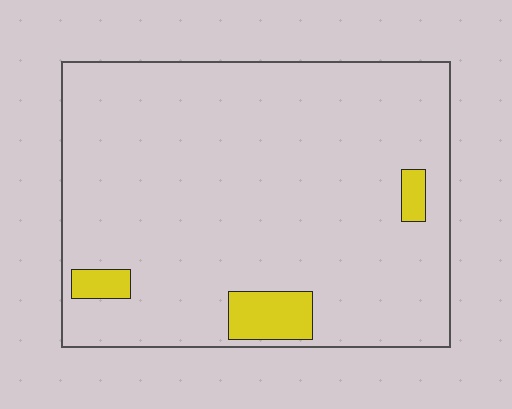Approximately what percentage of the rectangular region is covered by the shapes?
Approximately 5%.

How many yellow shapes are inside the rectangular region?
3.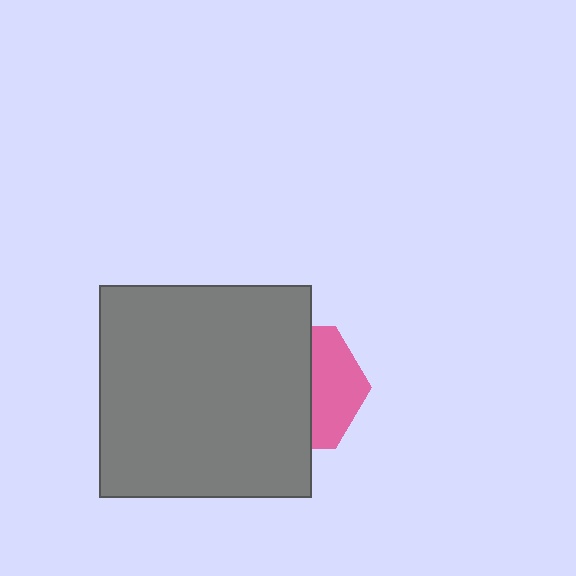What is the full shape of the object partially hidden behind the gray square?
The partially hidden object is a pink hexagon.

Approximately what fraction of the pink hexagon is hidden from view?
Roughly 60% of the pink hexagon is hidden behind the gray square.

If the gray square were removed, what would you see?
You would see the complete pink hexagon.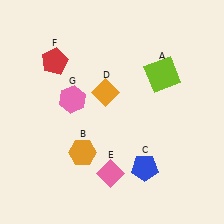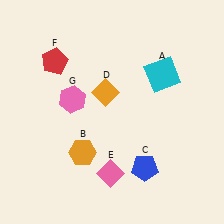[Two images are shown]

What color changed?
The square (A) changed from lime in Image 1 to cyan in Image 2.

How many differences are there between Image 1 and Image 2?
There is 1 difference between the two images.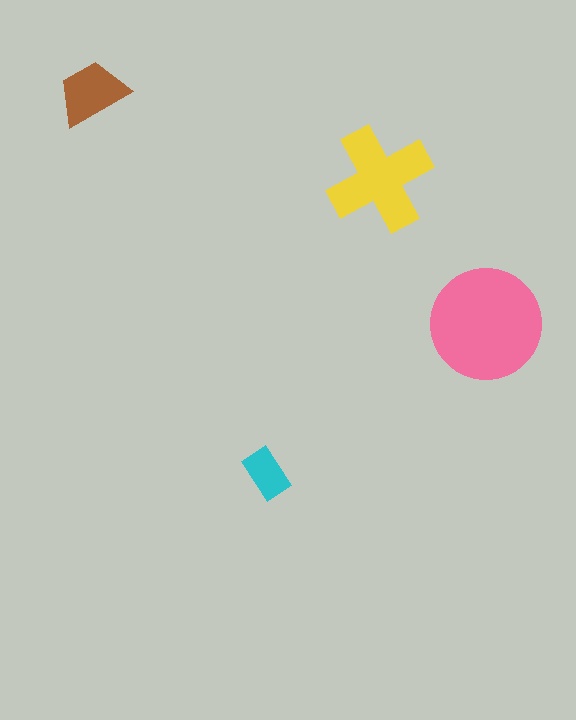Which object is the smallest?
The cyan rectangle.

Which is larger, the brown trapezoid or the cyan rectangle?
The brown trapezoid.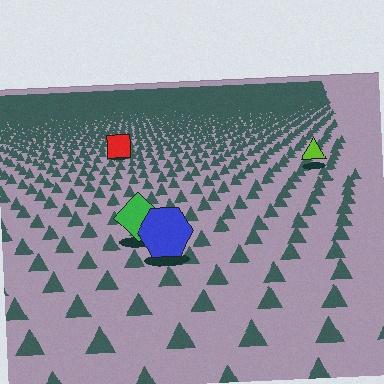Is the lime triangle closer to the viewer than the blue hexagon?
No. The blue hexagon is closer — you can tell from the texture gradient: the ground texture is coarser near it.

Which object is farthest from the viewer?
The red square is farthest from the viewer. It appears smaller and the ground texture around it is denser.